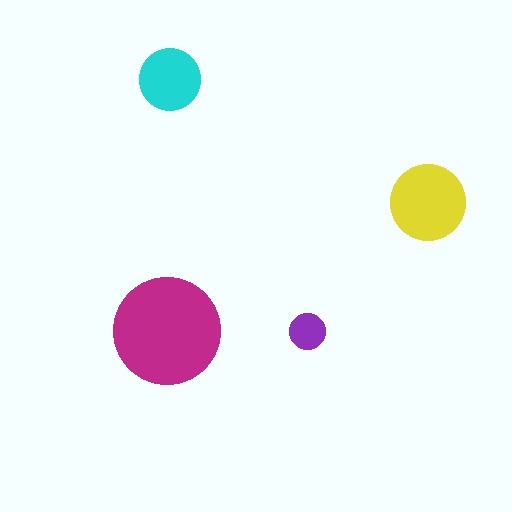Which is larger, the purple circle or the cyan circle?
The cyan one.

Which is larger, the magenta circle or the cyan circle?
The magenta one.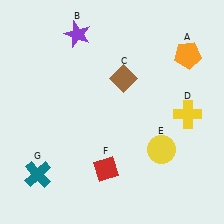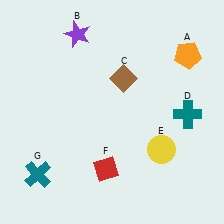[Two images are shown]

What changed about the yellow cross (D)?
In Image 1, D is yellow. In Image 2, it changed to teal.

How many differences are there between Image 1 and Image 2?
There is 1 difference between the two images.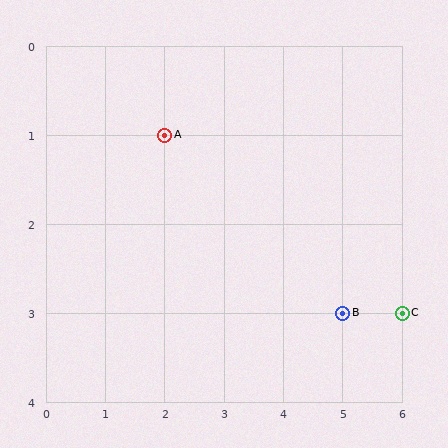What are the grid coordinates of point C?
Point C is at grid coordinates (6, 3).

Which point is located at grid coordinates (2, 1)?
Point A is at (2, 1).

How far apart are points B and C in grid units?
Points B and C are 1 column apart.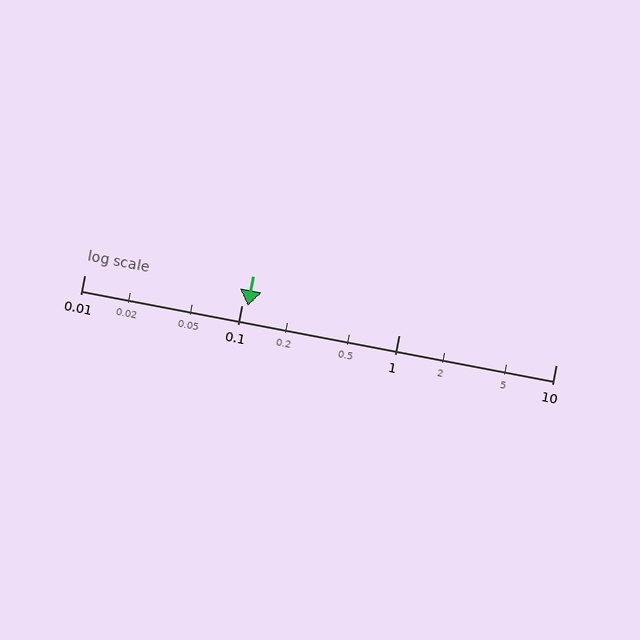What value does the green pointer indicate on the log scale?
The pointer indicates approximately 0.11.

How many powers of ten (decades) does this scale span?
The scale spans 3 decades, from 0.01 to 10.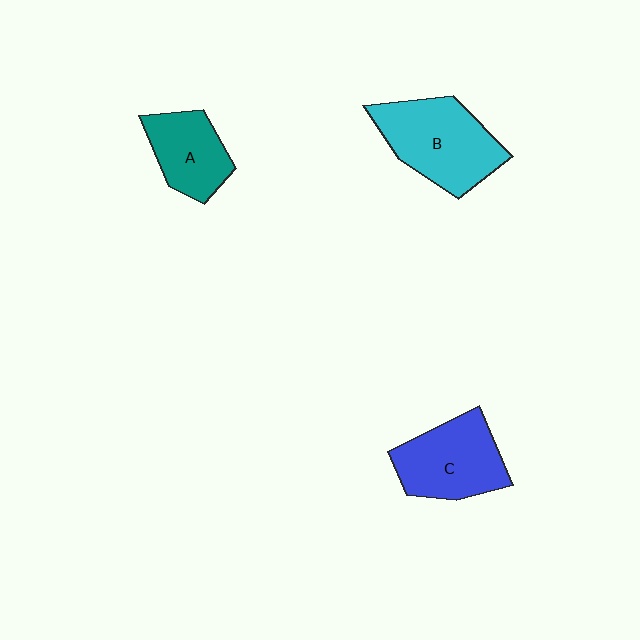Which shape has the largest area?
Shape B (cyan).